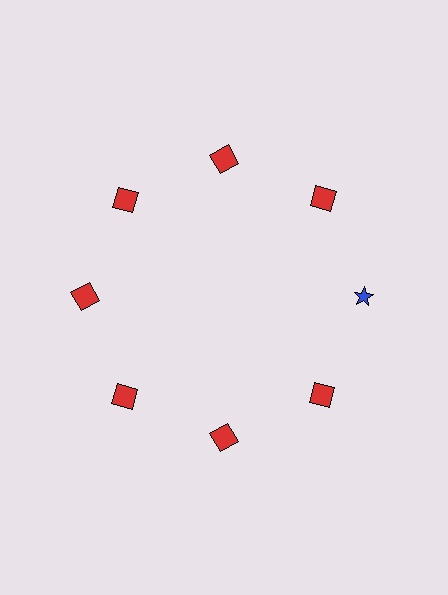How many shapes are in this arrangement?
There are 8 shapes arranged in a ring pattern.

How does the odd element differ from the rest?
It differs in both color (blue instead of red) and shape (star instead of square).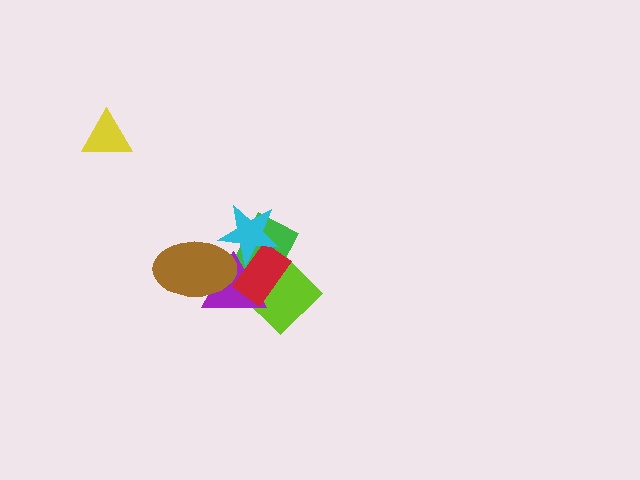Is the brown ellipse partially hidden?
Yes, it is partially covered by another shape.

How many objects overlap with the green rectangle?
5 objects overlap with the green rectangle.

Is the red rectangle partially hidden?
Yes, it is partially covered by another shape.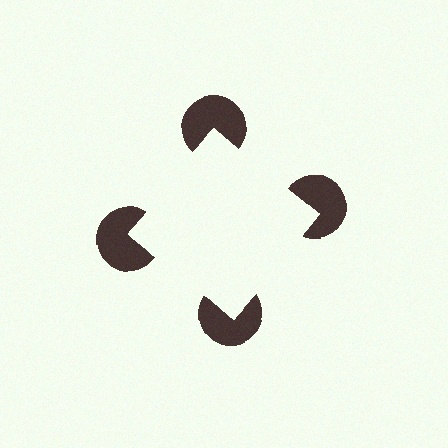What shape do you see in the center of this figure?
An illusory square — its edges are inferred from the aligned wedge cuts in the pac-man discs, not physically drawn.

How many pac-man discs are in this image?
There are 4 — one at each vertex of the illusory square.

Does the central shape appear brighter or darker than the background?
It typically appears slightly brighter than the background, even though no actual brightness change is drawn.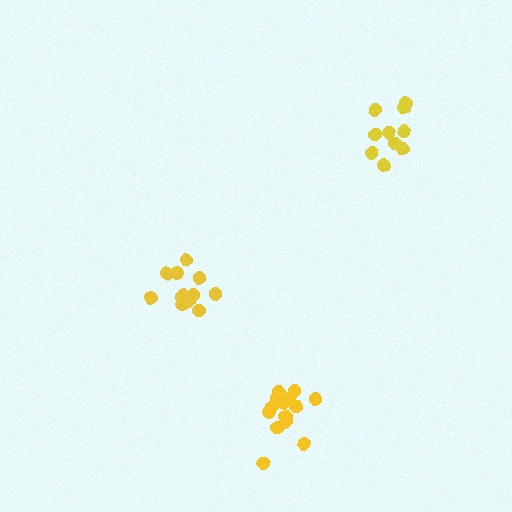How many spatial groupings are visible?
There are 3 spatial groupings.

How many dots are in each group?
Group 1: 11 dots, Group 2: 15 dots, Group 3: 12 dots (38 total).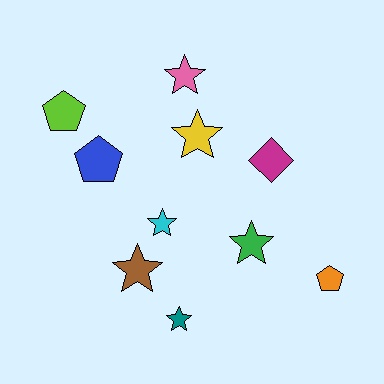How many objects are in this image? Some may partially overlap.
There are 10 objects.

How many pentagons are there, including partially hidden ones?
There are 3 pentagons.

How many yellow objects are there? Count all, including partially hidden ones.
There is 1 yellow object.